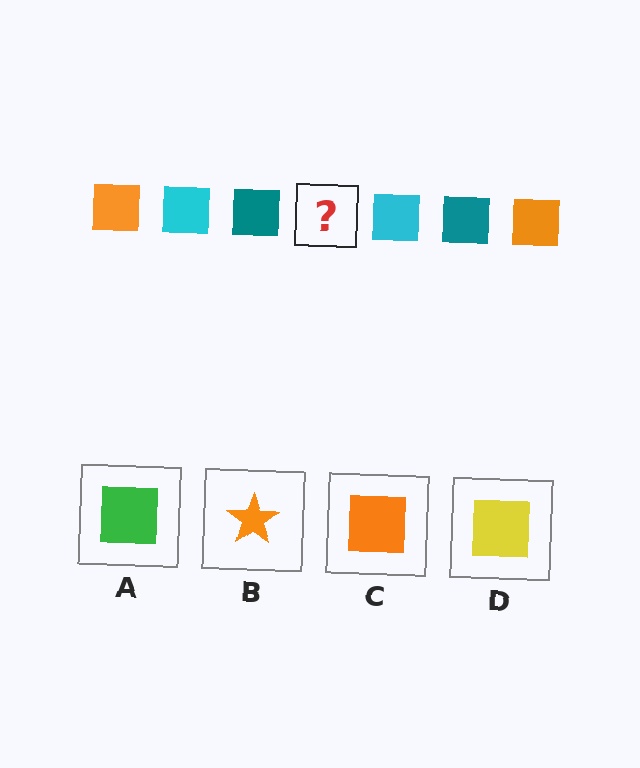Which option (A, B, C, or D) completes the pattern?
C.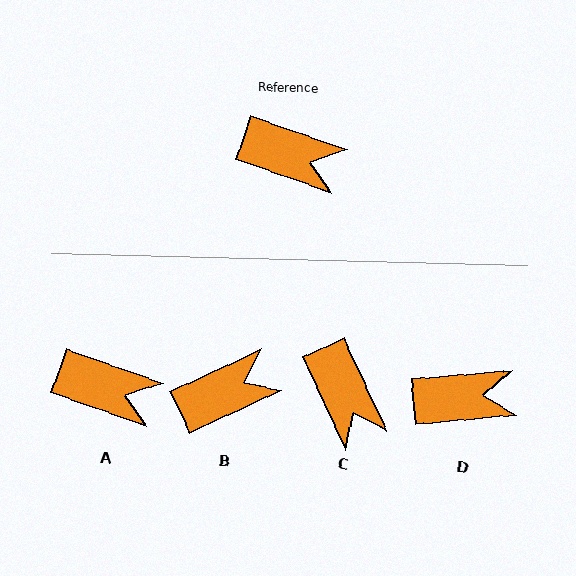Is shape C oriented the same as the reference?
No, it is off by about 46 degrees.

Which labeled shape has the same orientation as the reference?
A.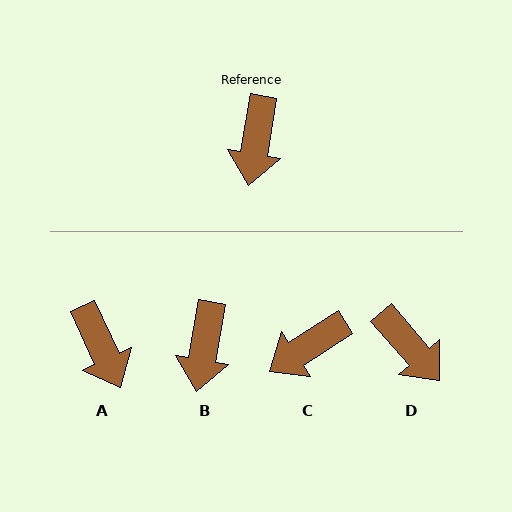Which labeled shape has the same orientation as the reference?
B.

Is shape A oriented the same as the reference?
No, it is off by about 35 degrees.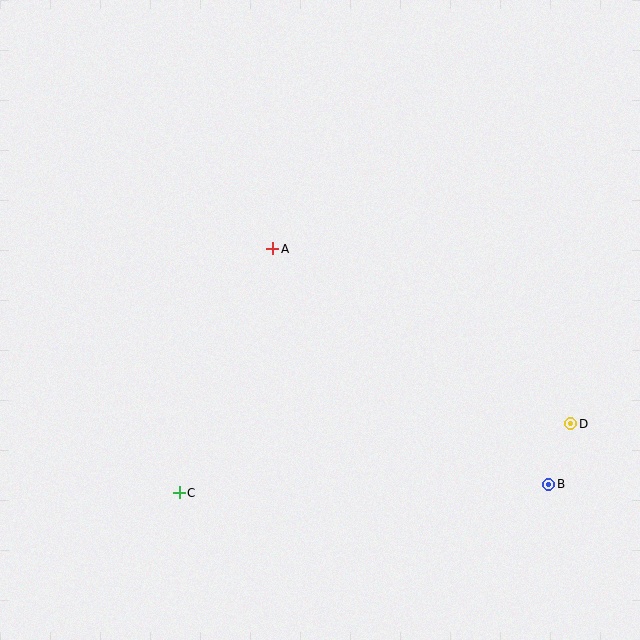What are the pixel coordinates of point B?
Point B is at (549, 484).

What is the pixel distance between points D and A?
The distance between D and A is 346 pixels.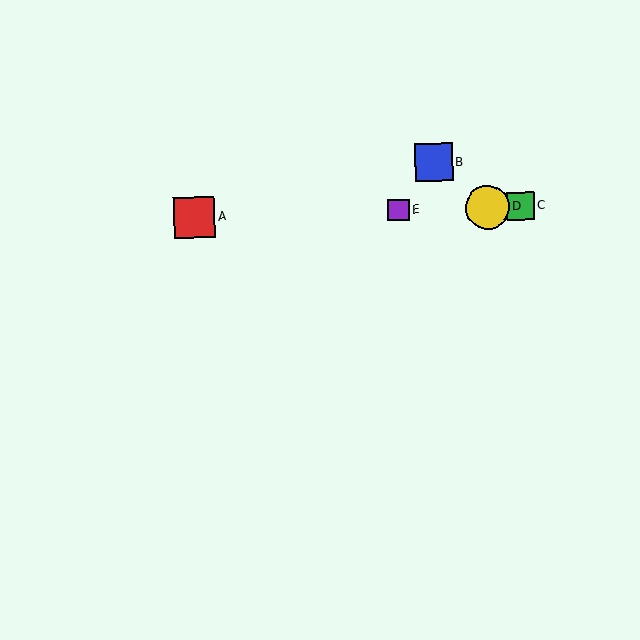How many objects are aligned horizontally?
4 objects (A, C, D, E) are aligned horizontally.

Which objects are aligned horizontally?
Objects A, C, D, E are aligned horizontally.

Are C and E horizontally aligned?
Yes, both are at y≈206.